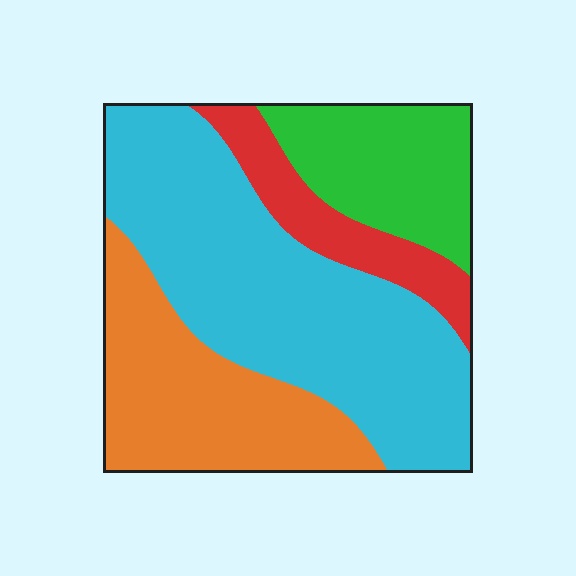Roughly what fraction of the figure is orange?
Orange covers around 25% of the figure.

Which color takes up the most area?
Cyan, at roughly 45%.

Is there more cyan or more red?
Cyan.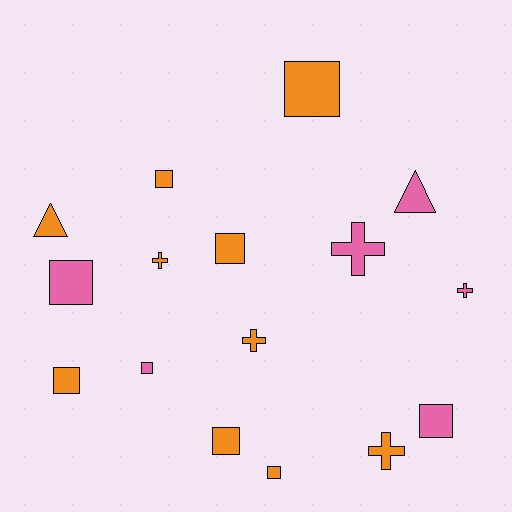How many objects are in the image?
There are 16 objects.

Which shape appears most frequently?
Square, with 9 objects.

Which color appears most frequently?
Orange, with 10 objects.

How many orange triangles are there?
There is 1 orange triangle.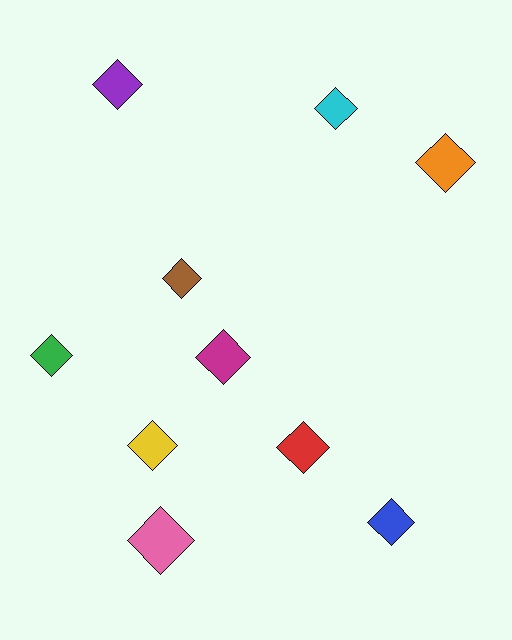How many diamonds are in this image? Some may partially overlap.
There are 10 diamonds.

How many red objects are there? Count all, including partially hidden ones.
There is 1 red object.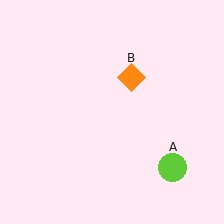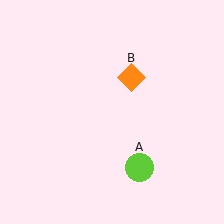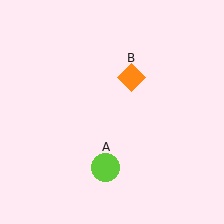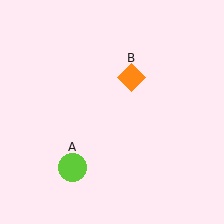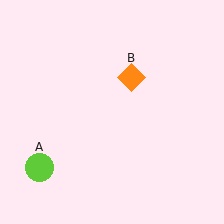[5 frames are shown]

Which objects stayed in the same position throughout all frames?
Orange diamond (object B) remained stationary.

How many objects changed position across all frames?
1 object changed position: lime circle (object A).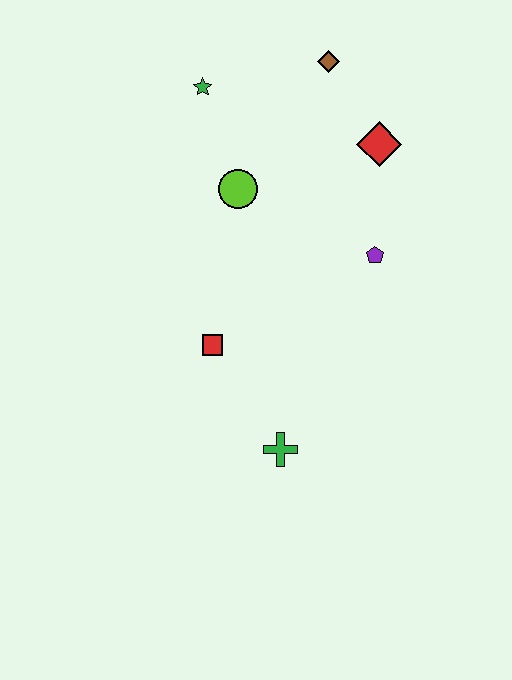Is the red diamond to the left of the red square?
No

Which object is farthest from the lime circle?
The green cross is farthest from the lime circle.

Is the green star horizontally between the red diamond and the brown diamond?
No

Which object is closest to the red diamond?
The brown diamond is closest to the red diamond.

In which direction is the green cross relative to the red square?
The green cross is below the red square.